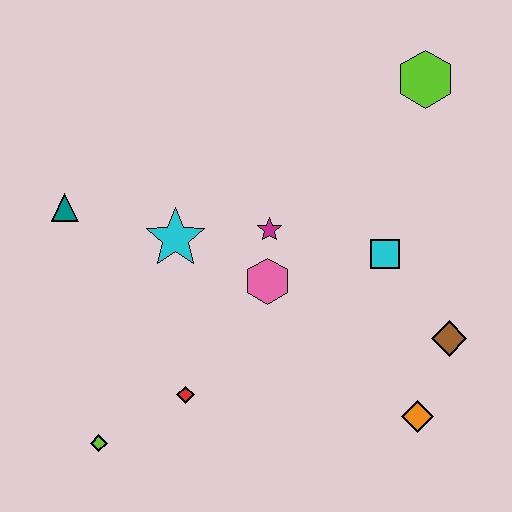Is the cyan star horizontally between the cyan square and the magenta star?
No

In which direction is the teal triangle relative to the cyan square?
The teal triangle is to the left of the cyan square.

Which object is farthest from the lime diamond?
The lime hexagon is farthest from the lime diamond.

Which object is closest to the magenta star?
The pink hexagon is closest to the magenta star.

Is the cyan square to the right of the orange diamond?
No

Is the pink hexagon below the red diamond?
No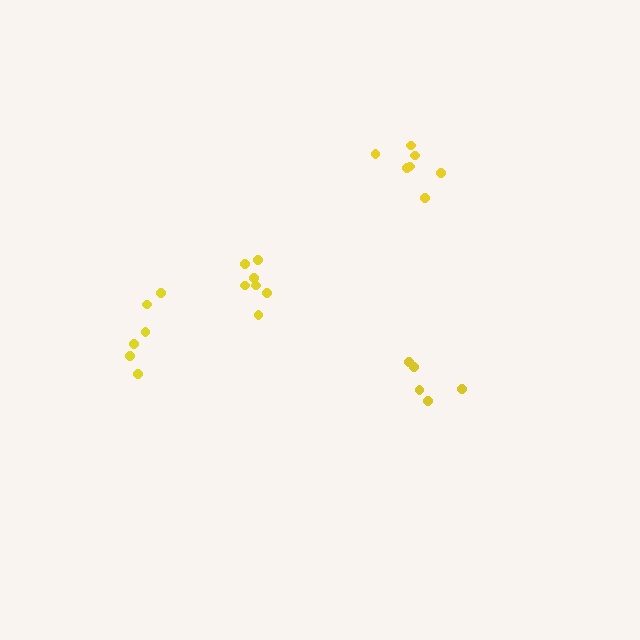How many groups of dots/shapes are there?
There are 4 groups.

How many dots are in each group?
Group 1: 5 dots, Group 2: 7 dots, Group 3: 6 dots, Group 4: 7 dots (25 total).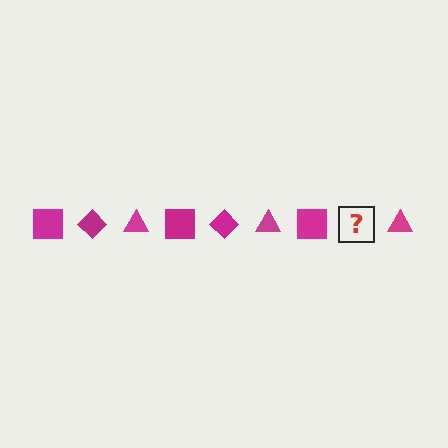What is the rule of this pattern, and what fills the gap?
The rule is that the pattern cycles through square, diamond, triangle shapes in magenta. The gap should be filled with a magenta diamond.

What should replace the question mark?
The question mark should be replaced with a magenta diamond.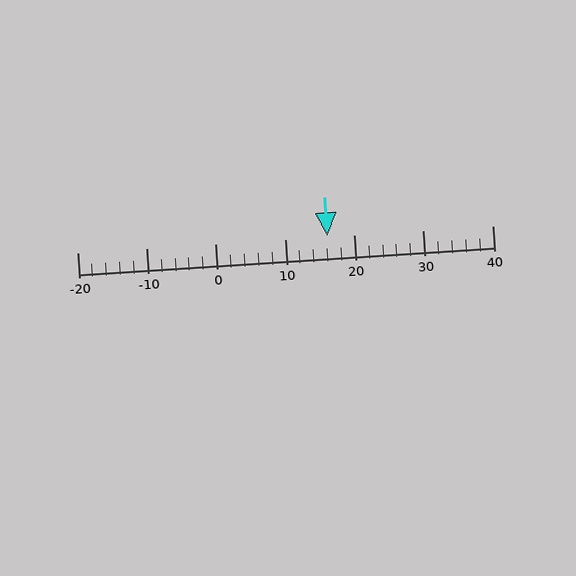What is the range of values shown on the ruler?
The ruler shows values from -20 to 40.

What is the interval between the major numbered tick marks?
The major tick marks are spaced 10 units apart.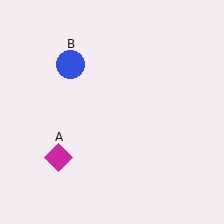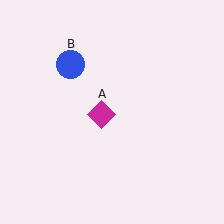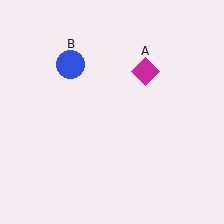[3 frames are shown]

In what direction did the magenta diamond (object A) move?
The magenta diamond (object A) moved up and to the right.